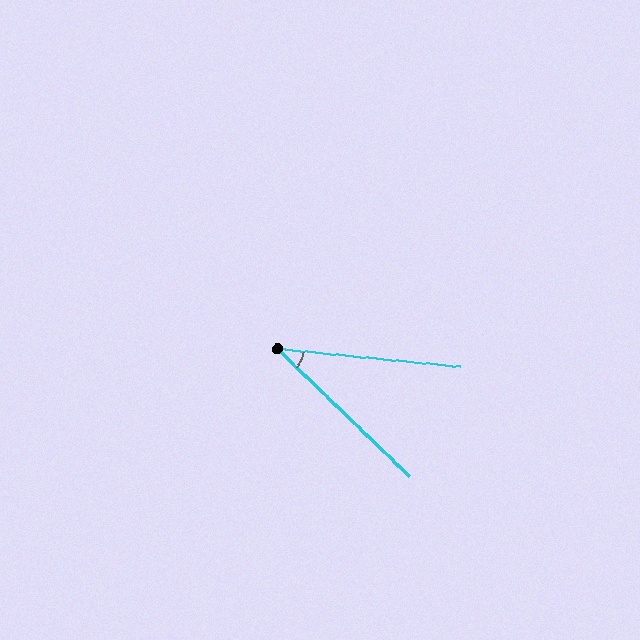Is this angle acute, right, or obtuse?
It is acute.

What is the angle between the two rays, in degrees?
Approximately 38 degrees.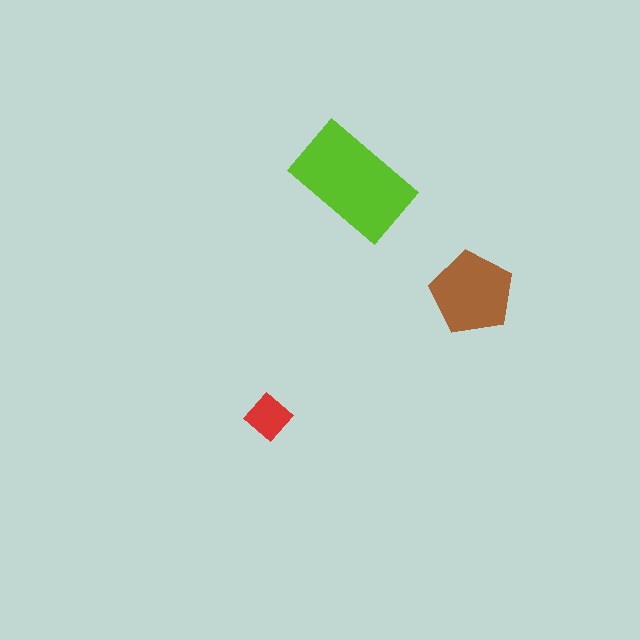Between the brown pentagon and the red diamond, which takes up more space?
The brown pentagon.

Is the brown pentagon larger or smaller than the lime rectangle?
Smaller.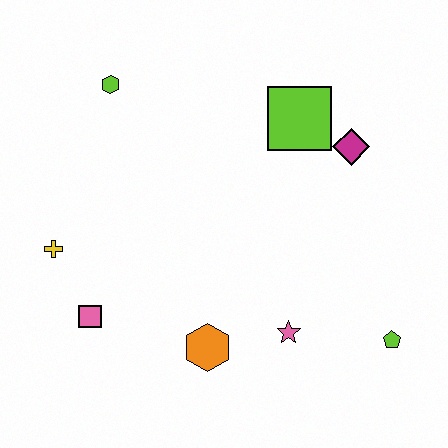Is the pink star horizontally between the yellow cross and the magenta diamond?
Yes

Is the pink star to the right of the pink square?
Yes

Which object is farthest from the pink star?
The lime hexagon is farthest from the pink star.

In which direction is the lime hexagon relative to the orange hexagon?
The lime hexagon is above the orange hexagon.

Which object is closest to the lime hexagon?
The yellow cross is closest to the lime hexagon.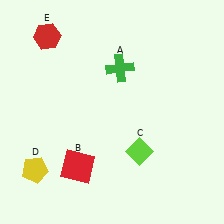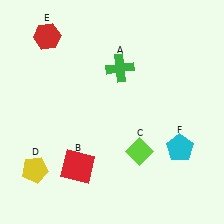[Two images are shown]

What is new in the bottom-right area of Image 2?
A cyan pentagon (F) was added in the bottom-right area of Image 2.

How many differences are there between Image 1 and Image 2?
There is 1 difference between the two images.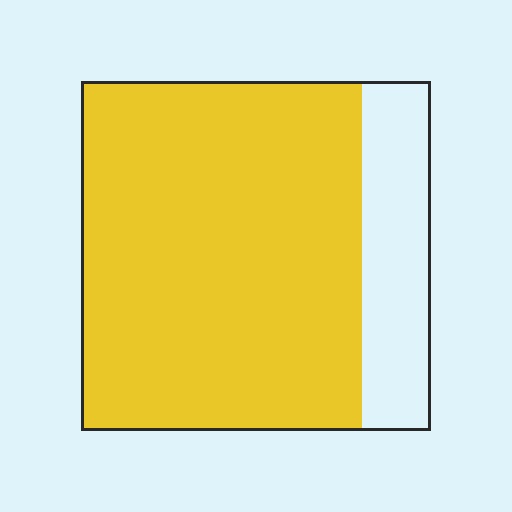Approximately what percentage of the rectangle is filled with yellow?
Approximately 80%.